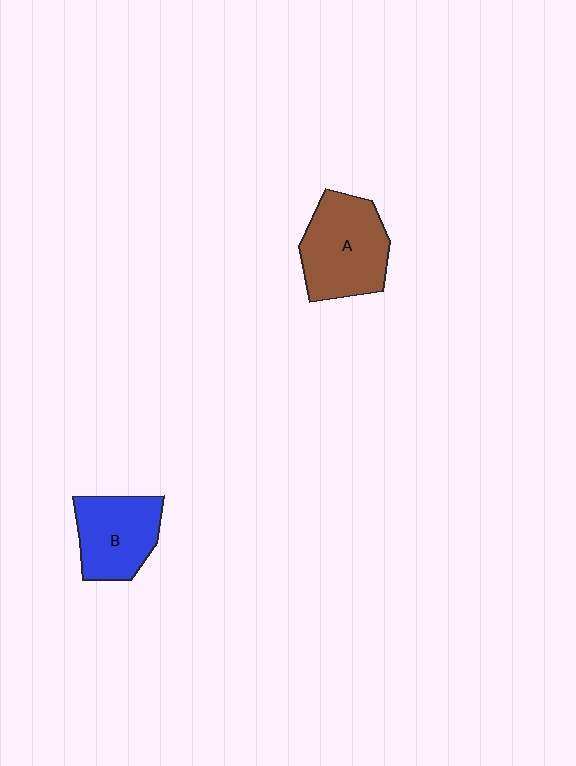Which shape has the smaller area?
Shape B (blue).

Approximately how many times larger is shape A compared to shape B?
Approximately 1.2 times.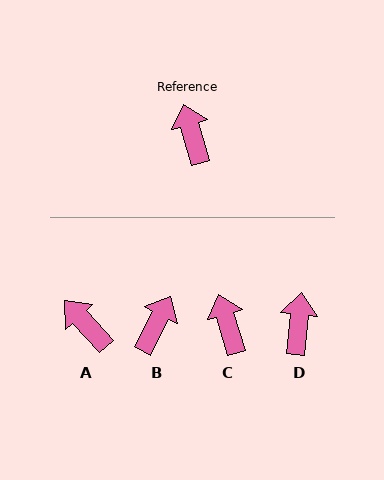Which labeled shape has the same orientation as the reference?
C.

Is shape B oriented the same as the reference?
No, it is off by about 43 degrees.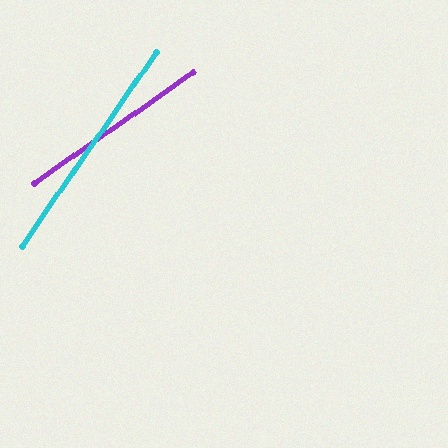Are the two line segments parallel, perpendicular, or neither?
Neither parallel nor perpendicular — they differ by about 20°.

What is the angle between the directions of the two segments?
Approximately 20 degrees.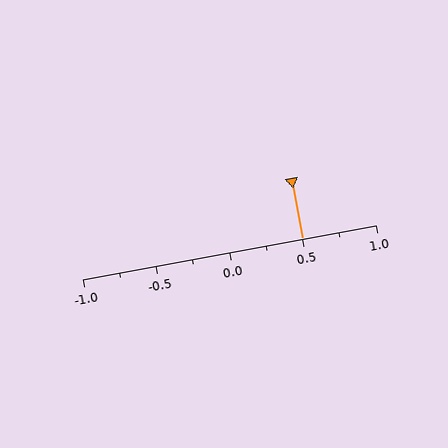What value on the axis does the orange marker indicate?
The marker indicates approximately 0.5.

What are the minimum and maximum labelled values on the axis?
The axis runs from -1.0 to 1.0.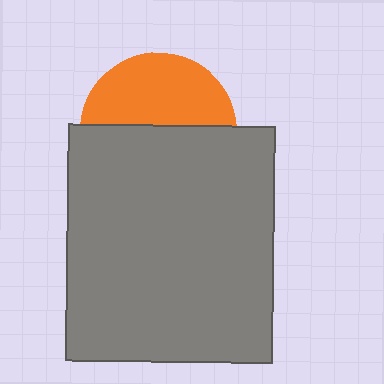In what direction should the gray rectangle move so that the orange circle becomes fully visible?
The gray rectangle should move down. That is the shortest direction to clear the overlap and leave the orange circle fully visible.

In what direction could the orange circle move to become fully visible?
The orange circle could move up. That would shift it out from behind the gray rectangle entirely.